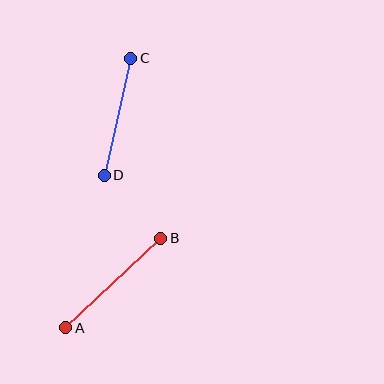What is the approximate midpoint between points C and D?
The midpoint is at approximately (118, 117) pixels.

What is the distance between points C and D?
The distance is approximately 120 pixels.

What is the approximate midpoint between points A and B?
The midpoint is at approximately (113, 283) pixels.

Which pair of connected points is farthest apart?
Points A and B are farthest apart.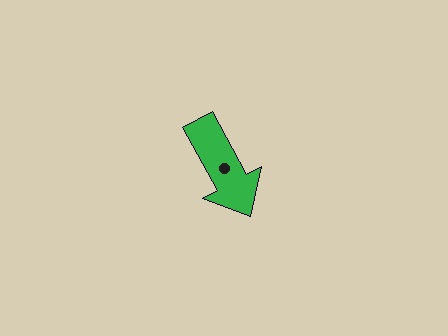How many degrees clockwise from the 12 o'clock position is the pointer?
Approximately 151 degrees.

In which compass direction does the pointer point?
Southeast.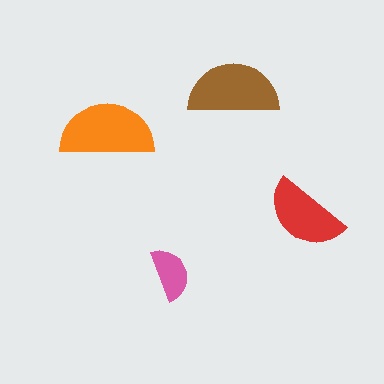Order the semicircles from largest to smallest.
the orange one, the brown one, the red one, the pink one.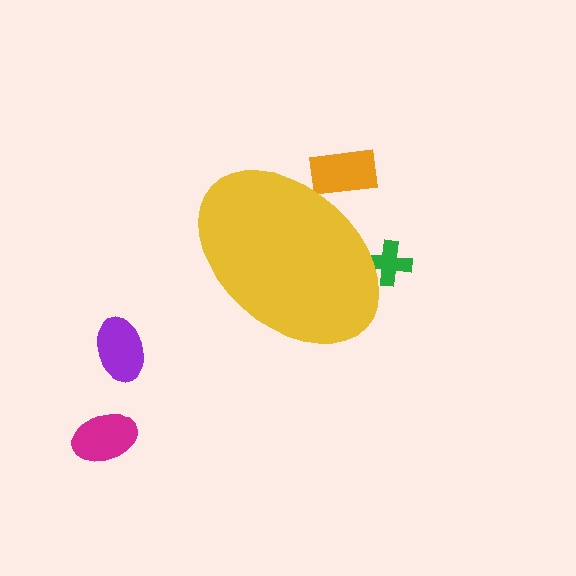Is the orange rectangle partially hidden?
Yes, the orange rectangle is partially hidden behind the yellow ellipse.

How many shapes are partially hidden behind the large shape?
2 shapes are partially hidden.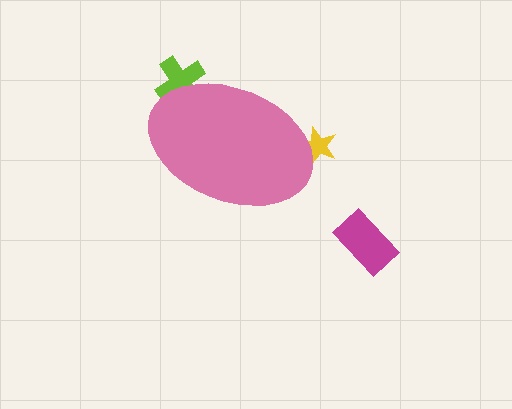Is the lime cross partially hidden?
Yes, the lime cross is partially hidden behind the pink ellipse.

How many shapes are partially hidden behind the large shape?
2 shapes are partially hidden.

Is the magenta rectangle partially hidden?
No, the magenta rectangle is fully visible.